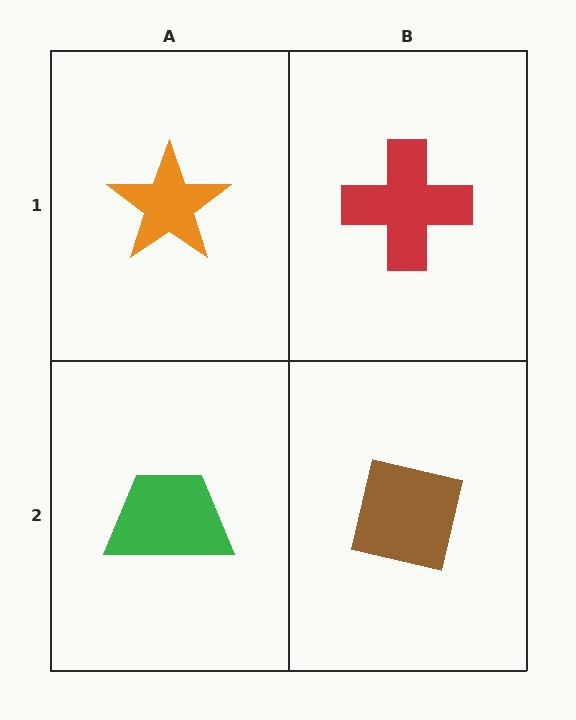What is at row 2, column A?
A green trapezoid.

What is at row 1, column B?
A red cross.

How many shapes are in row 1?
2 shapes.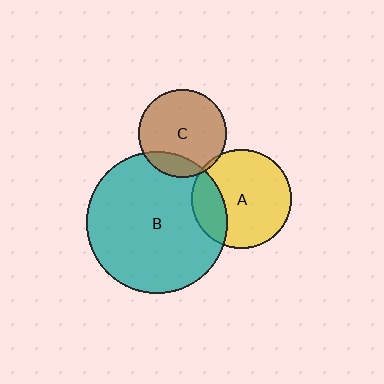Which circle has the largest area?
Circle B (teal).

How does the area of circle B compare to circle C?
Approximately 2.6 times.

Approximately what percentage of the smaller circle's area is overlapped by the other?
Approximately 15%.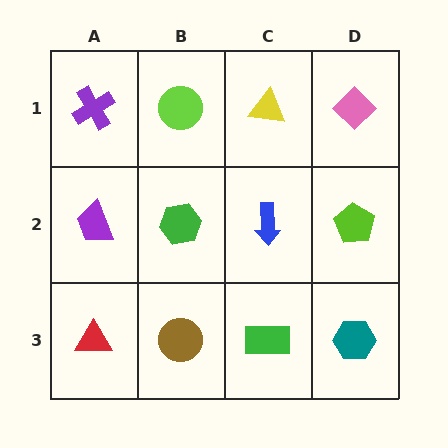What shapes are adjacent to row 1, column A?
A purple trapezoid (row 2, column A), a lime circle (row 1, column B).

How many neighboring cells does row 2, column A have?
3.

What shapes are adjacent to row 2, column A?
A purple cross (row 1, column A), a red triangle (row 3, column A), a green hexagon (row 2, column B).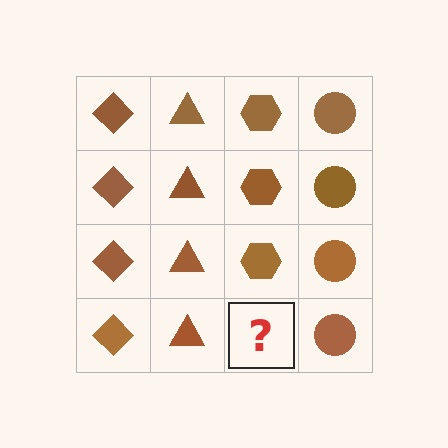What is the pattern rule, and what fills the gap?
The rule is that each column has a consistent shape. The gap should be filled with a brown hexagon.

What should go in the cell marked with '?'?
The missing cell should contain a brown hexagon.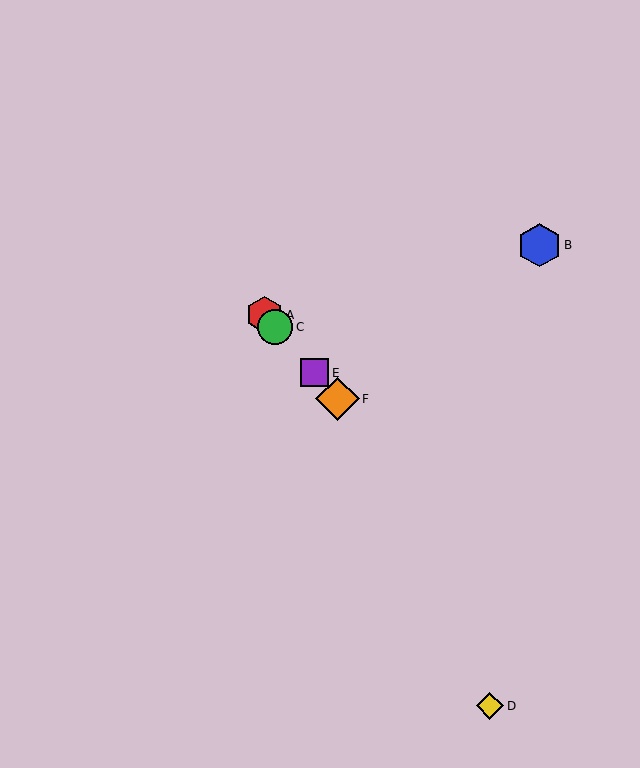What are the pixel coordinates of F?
Object F is at (338, 399).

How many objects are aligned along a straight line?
4 objects (A, C, E, F) are aligned along a straight line.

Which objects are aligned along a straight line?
Objects A, C, E, F are aligned along a straight line.